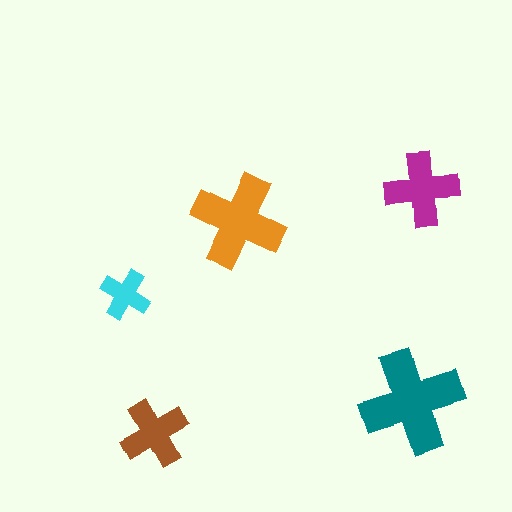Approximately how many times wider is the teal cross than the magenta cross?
About 1.5 times wider.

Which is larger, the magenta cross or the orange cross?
The orange one.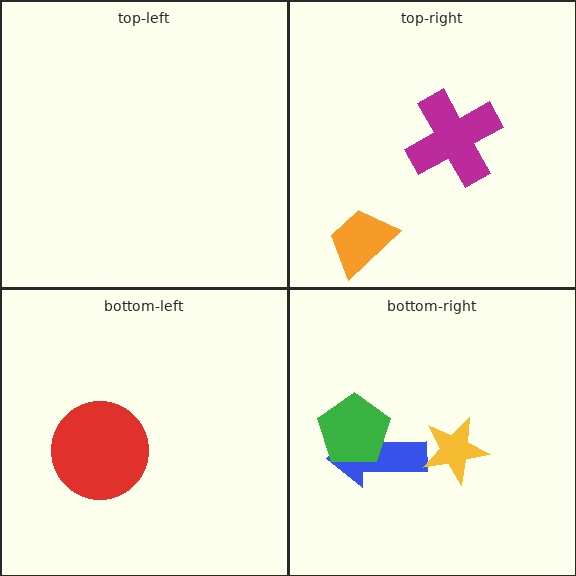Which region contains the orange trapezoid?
The top-right region.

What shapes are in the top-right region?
The magenta cross, the orange trapezoid.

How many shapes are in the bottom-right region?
3.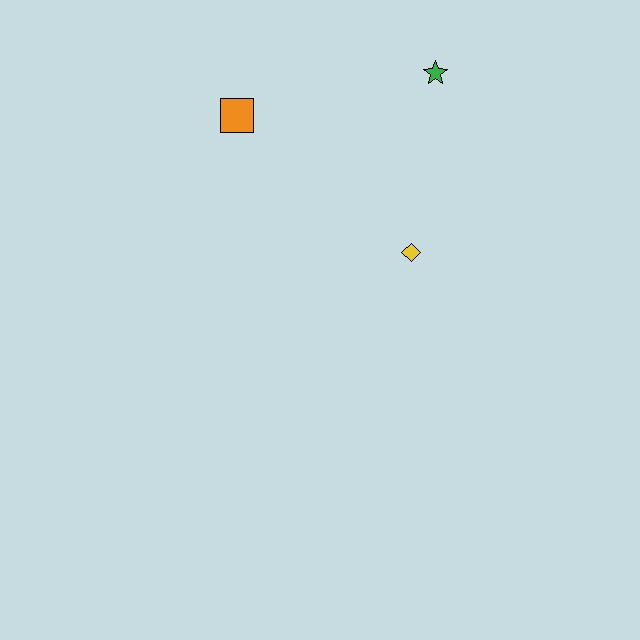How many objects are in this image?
There are 3 objects.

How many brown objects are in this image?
There are no brown objects.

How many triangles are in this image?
There are no triangles.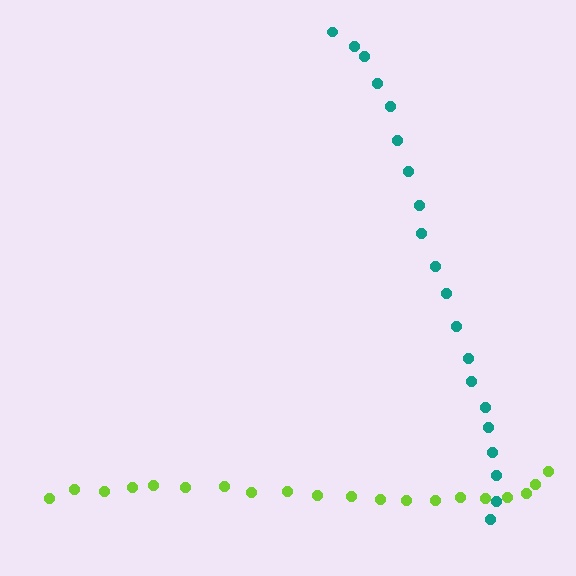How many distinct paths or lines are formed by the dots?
There are 2 distinct paths.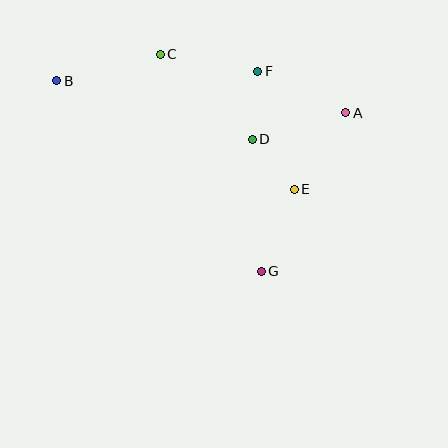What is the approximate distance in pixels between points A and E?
The distance between A and E is approximately 92 pixels.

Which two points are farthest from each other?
Points A and B are farthest from each other.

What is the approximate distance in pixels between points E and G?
The distance between E and G is approximately 88 pixels.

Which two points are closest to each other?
Points D and E are closest to each other.